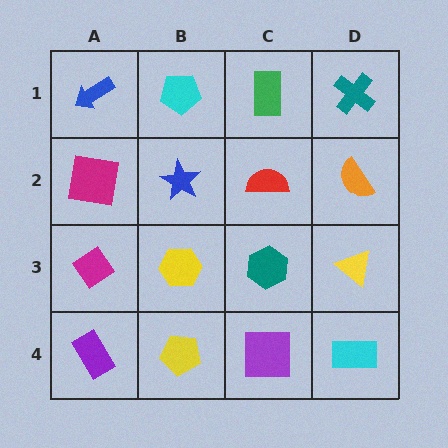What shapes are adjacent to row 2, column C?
A green rectangle (row 1, column C), a teal hexagon (row 3, column C), a blue star (row 2, column B), an orange semicircle (row 2, column D).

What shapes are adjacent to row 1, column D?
An orange semicircle (row 2, column D), a green rectangle (row 1, column C).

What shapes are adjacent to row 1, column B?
A blue star (row 2, column B), a blue arrow (row 1, column A), a green rectangle (row 1, column C).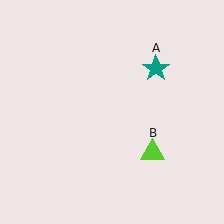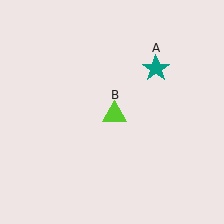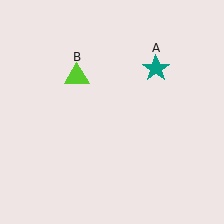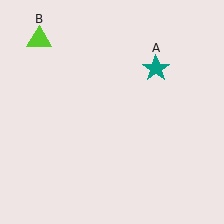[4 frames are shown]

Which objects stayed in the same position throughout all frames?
Teal star (object A) remained stationary.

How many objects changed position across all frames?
1 object changed position: lime triangle (object B).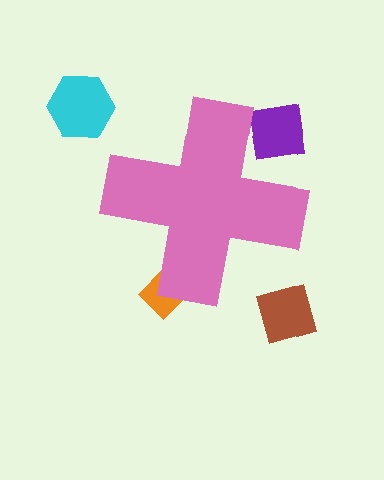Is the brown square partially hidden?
No, the brown square is fully visible.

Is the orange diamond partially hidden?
Yes, the orange diamond is partially hidden behind the pink cross.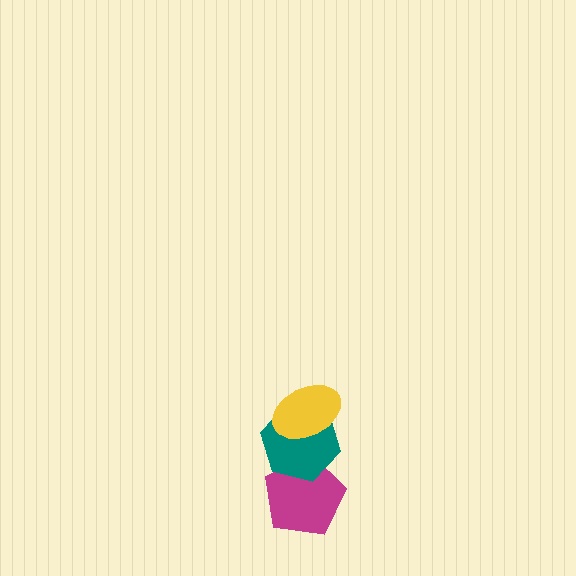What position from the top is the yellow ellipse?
The yellow ellipse is 1st from the top.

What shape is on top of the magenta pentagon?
The teal hexagon is on top of the magenta pentagon.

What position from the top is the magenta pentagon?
The magenta pentagon is 3rd from the top.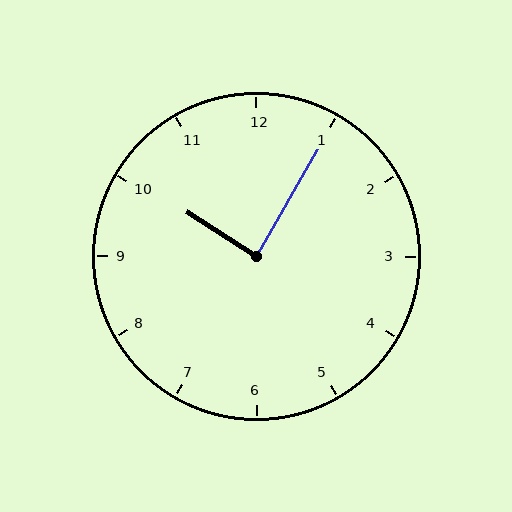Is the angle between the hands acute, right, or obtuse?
It is right.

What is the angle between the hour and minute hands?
Approximately 88 degrees.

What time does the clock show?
10:05.